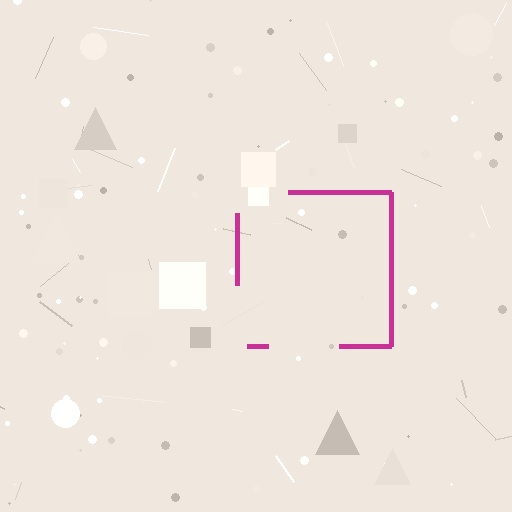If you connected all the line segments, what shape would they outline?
They would outline a square.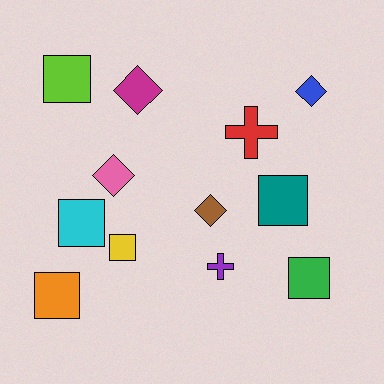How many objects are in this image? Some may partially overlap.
There are 12 objects.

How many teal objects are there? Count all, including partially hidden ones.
There is 1 teal object.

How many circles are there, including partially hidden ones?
There are no circles.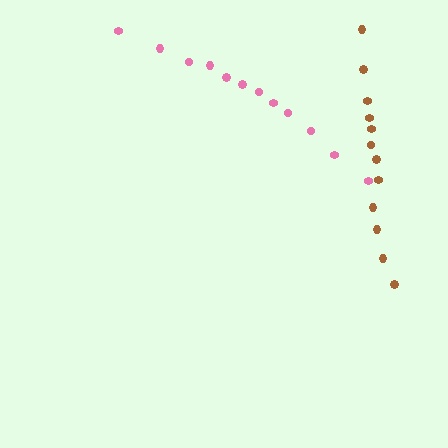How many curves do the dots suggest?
There are 2 distinct paths.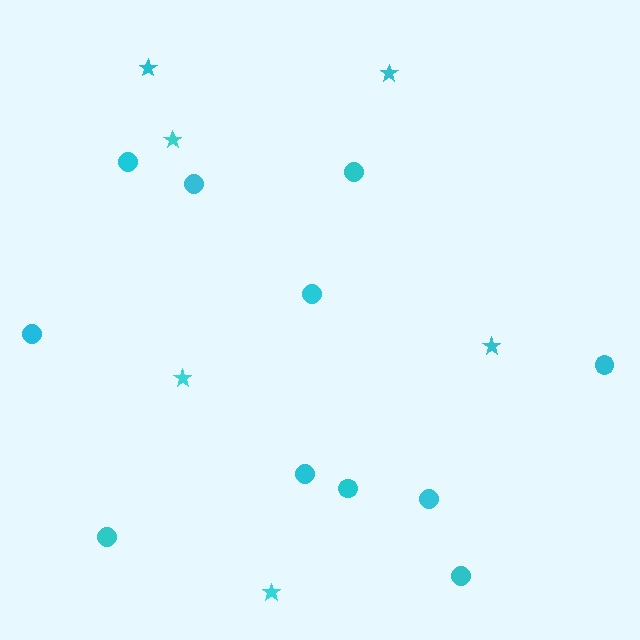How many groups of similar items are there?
There are 2 groups: one group of circles (11) and one group of stars (6).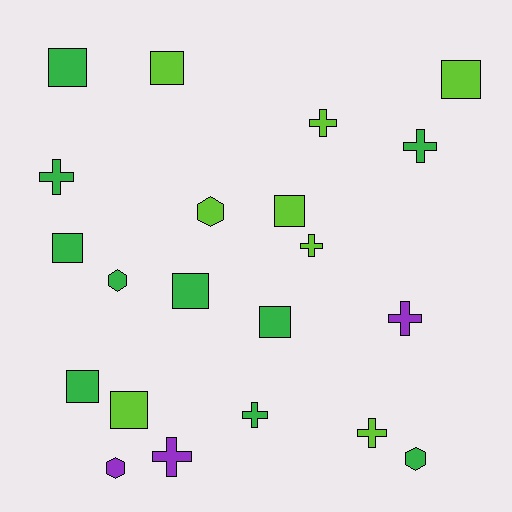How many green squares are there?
There are 5 green squares.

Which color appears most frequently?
Green, with 10 objects.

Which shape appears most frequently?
Square, with 9 objects.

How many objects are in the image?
There are 21 objects.